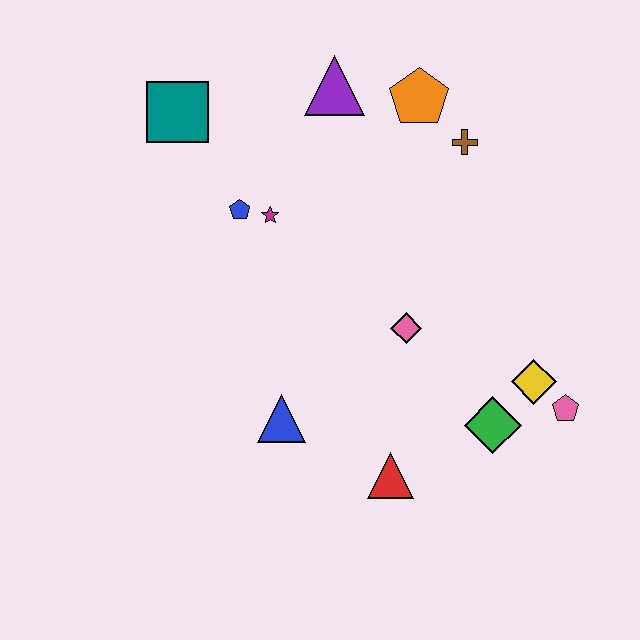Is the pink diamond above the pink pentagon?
Yes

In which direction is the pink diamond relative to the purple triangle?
The pink diamond is below the purple triangle.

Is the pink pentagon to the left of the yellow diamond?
No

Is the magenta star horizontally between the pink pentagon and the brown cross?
No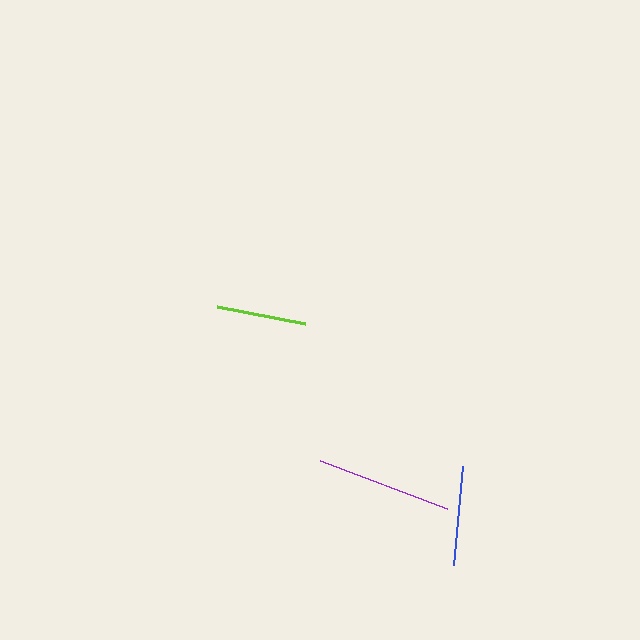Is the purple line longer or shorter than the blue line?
The purple line is longer than the blue line.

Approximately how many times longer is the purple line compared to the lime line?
The purple line is approximately 1.5 times the length of the lime line.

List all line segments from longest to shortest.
From longest to shortest: purple, blue, lime.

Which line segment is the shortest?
The lime line is the shortest at approximately 90 pixels.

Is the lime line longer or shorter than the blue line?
The blue line is longer than the lime line.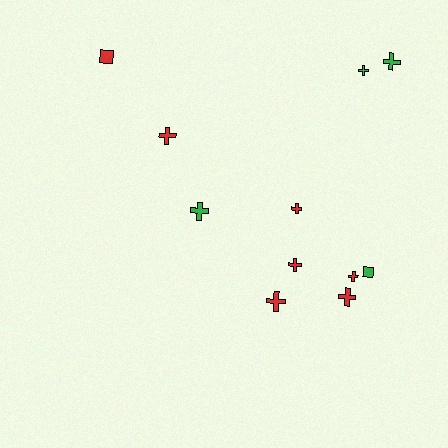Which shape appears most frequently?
Cross, with 9 objects.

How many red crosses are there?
There are 6 red crosses.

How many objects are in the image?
There are 11 objects.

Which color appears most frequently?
Red, with 7 objects.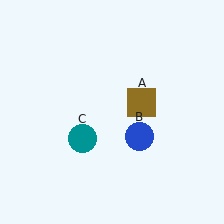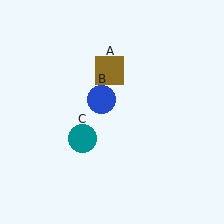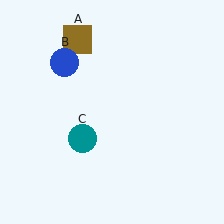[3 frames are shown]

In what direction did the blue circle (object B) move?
The blue circle (object B) moved up and to the left.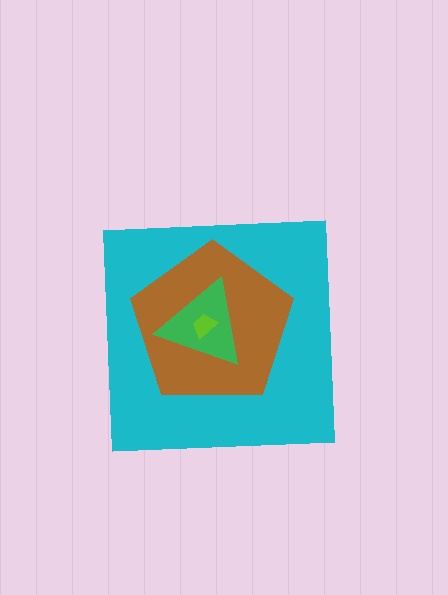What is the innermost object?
The lime trapezoid.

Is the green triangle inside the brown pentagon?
Yes.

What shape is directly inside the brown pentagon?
The green triangle.